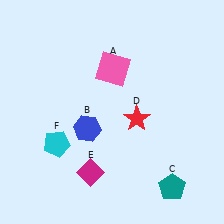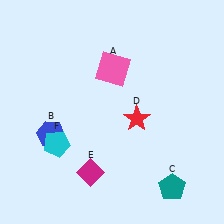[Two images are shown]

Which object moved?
The blue hexagon (B) moved left.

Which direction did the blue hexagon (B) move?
The blue hexagon (B) moved left.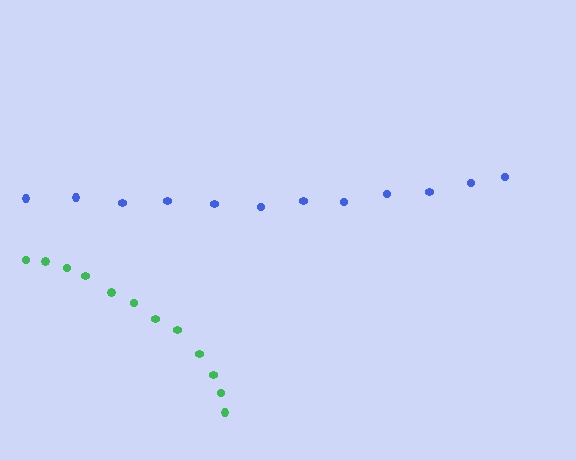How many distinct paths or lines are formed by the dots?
There are 2 distinct paths.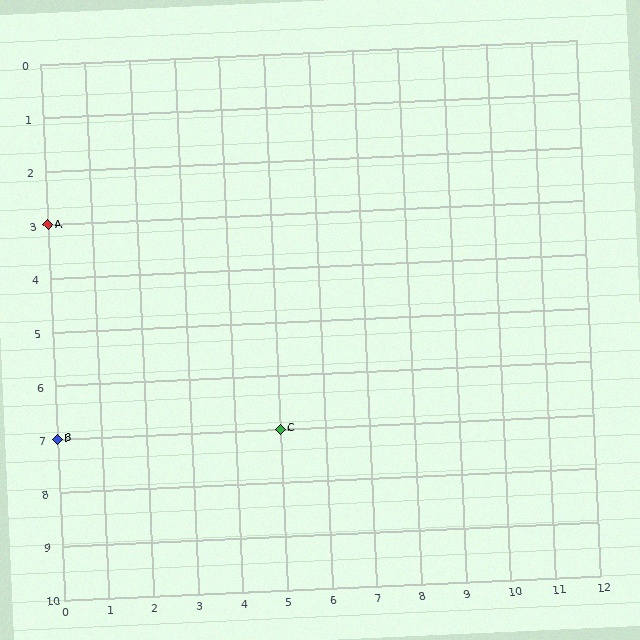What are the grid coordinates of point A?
Point A is at grid coordinates (0, 3).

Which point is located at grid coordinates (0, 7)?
Point B is at (0, 7).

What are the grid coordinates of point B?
Point B is at grid coordinates (0, 7).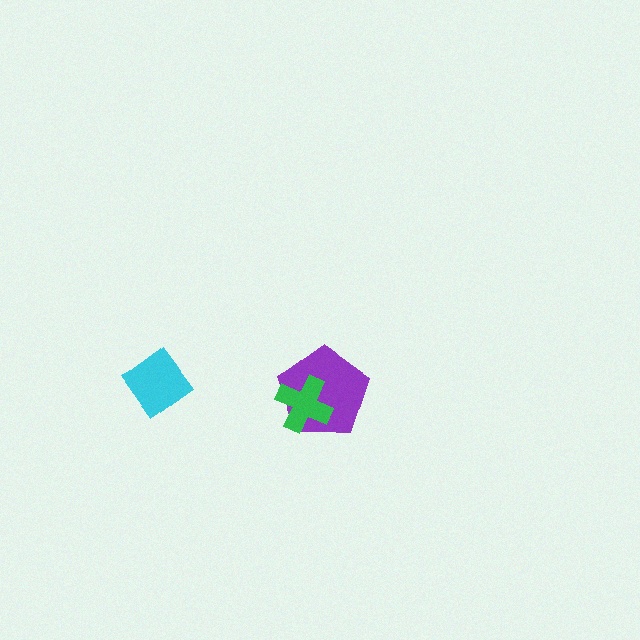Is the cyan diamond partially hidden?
No, no other shape covers it.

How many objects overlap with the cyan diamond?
0 objects overlap with the cyan diamond.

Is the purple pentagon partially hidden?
Yes, it is partially covered by another shape.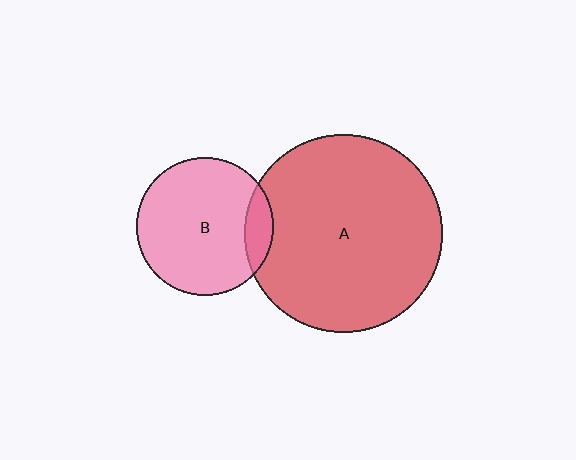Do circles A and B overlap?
Yes.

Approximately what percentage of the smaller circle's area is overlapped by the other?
Approximately 10%.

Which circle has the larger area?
Circle A (red).